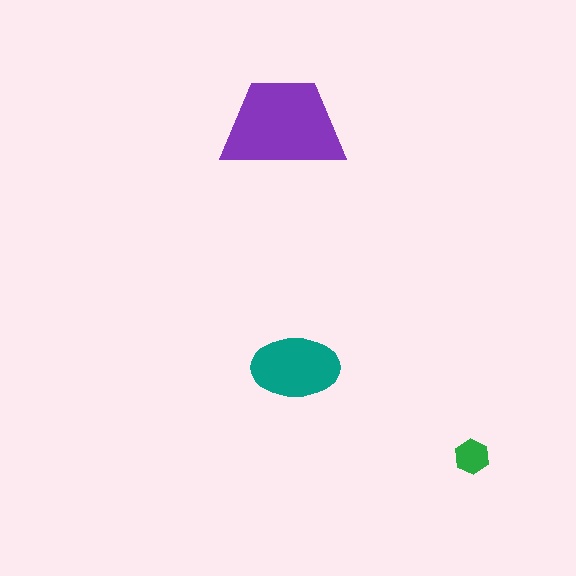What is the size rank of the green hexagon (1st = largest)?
3rd.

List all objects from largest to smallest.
The purple trapezoid, the teal ellipse, the green hexagon.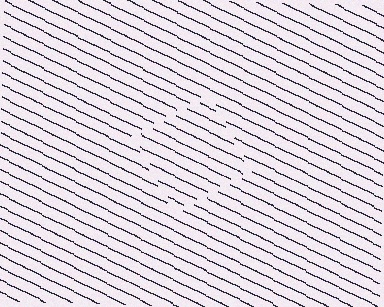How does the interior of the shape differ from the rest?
The interior of the shape contains the same grating, shifted by half a period — the contour is defined by the phase discontinuity where line-ends from the inner and outer gratings abut.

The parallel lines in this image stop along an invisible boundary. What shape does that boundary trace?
An illusory square. The interior of the shape contains the same grating, shifted by half a period — the contour is defined by the phase discontinuity where line-ends from the inner and outer gratings abut.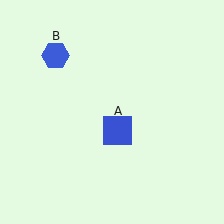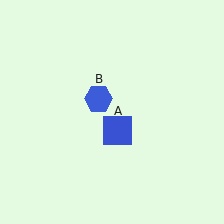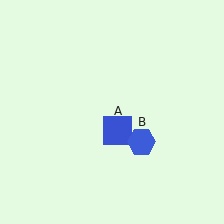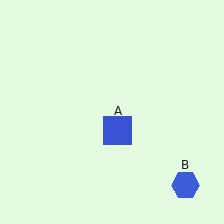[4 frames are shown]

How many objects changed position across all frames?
1 object changed position: blue hexagon (object B).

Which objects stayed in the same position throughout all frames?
Blue square (object A) remained stationary.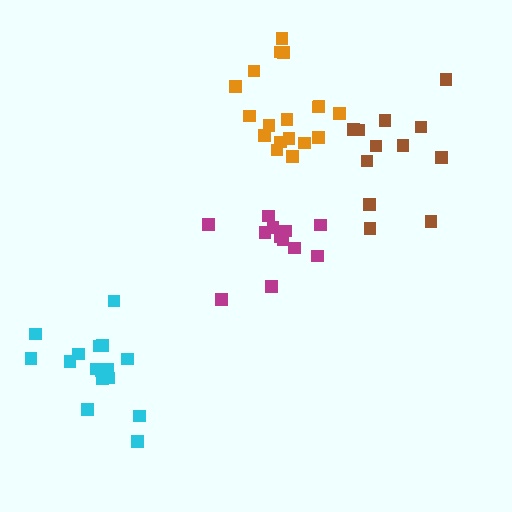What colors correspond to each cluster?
The clusters are colored: magenta, brown, cyan, orange.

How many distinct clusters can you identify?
There are 4 distinct clusters.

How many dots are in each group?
Group 1: 12 dots, Group 2: 12 dots, Group 3: 16 dots, Group 4: 18 dots (58 total).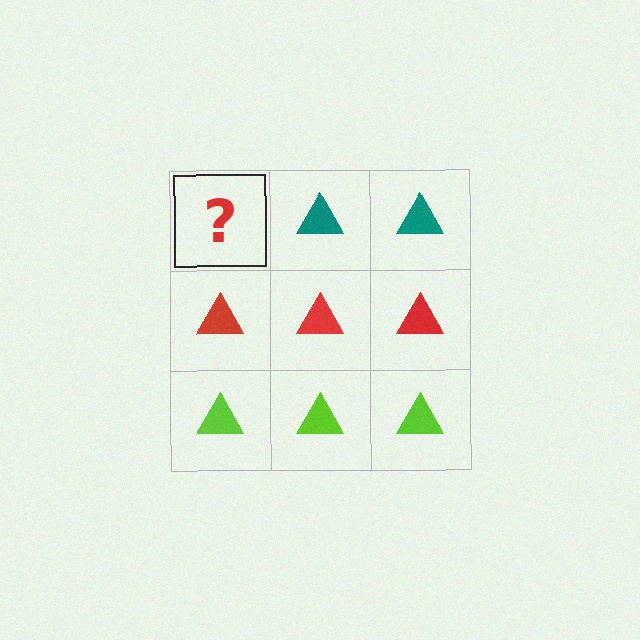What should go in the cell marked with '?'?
The missing cell should contain a teal triangle.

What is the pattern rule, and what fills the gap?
The rule is that each row has a consistent color. The gap should be filled with a teal triangle.